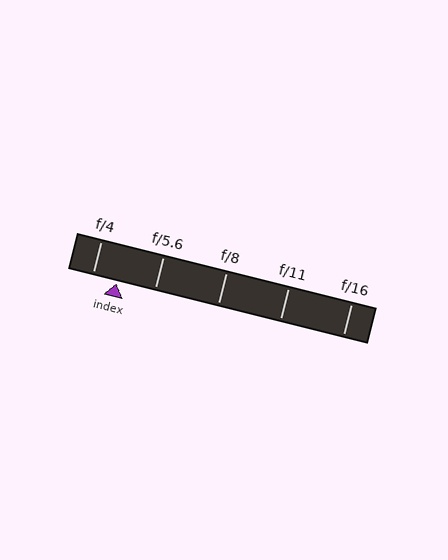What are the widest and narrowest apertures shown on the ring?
The widest aperture shown is f/4 and the narrowest is f/16.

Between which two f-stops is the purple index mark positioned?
The index mark is between f/4 and f/5.6.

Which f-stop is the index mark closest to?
The index mark is closest to f/4.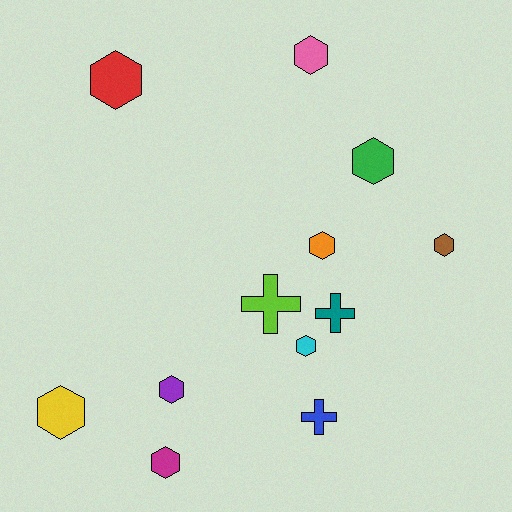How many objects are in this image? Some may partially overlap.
There are 12 objects.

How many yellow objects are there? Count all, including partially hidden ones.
There is 1 yellow object.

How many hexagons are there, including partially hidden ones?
There are 9 hexagons.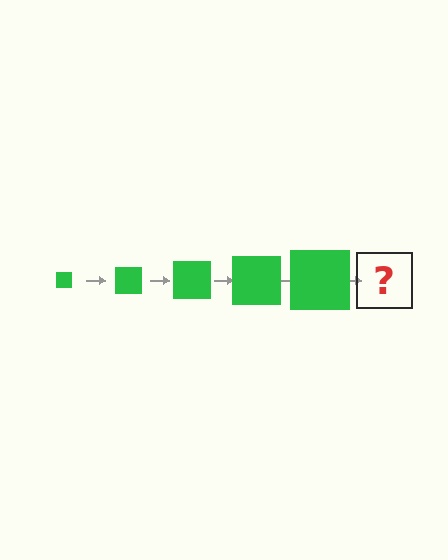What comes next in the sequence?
The next element should be a green square, larger than the previous one.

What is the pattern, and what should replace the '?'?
The pattern is that the square gets progressively larger each step. The '?' should be a green square, larger than the previous one.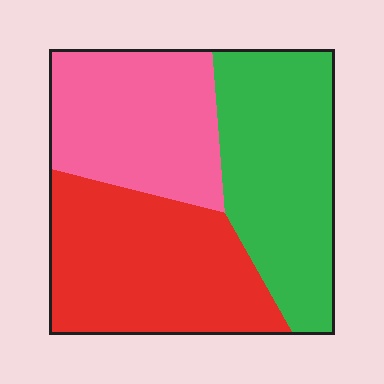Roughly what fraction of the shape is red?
Red covers around 35% of the shape.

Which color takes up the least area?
Pink, at roughly 30%.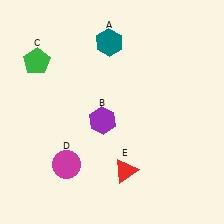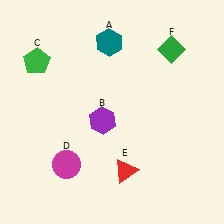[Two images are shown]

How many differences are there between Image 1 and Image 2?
There is 1 difference between the two images.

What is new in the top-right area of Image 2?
A green diamond (F) was added in the top-right area of Image 2.